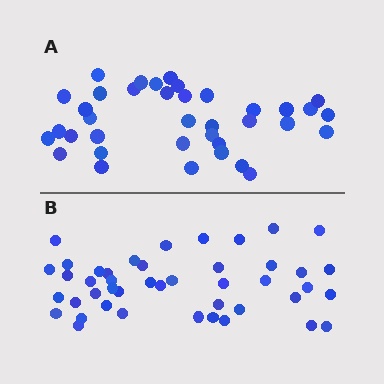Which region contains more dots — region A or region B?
Region B (the bottom region) has more dots.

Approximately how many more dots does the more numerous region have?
Region B has roughly 8 or so more dots than region A.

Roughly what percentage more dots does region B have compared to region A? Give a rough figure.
About 20% more.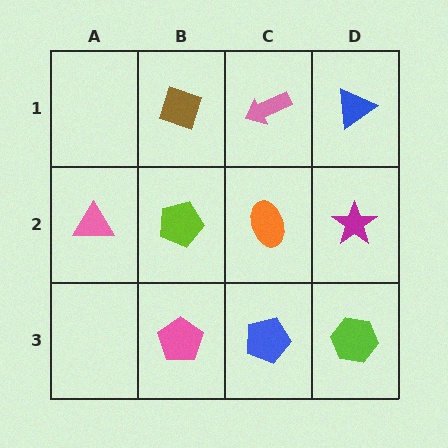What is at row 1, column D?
A blue triangle.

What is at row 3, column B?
A pink pentagon.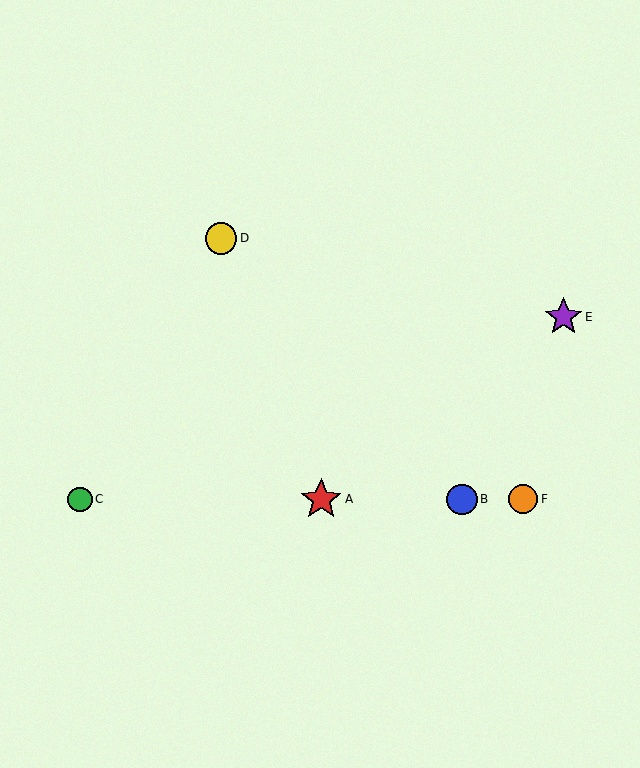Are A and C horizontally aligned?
Yes, both are at y≈499.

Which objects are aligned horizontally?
Objects A, B, C, F are aligned horizontally.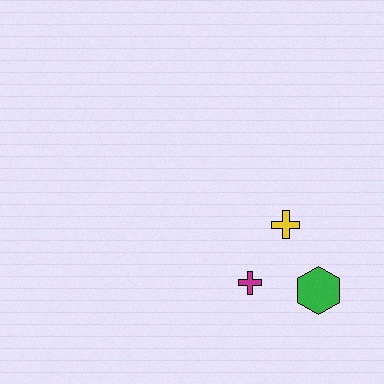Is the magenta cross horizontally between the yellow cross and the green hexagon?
No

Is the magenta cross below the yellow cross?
Yes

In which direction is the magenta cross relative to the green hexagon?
The magenta cross is to the left of the green hexagon.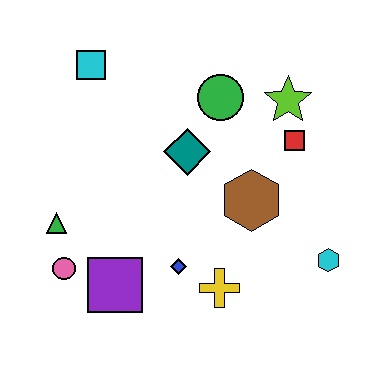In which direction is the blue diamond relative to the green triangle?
The blue diamond is to the right of the green triangle.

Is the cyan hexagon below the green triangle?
Yes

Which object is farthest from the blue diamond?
The cyan square is farthest from the blue diamond.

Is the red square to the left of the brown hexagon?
No